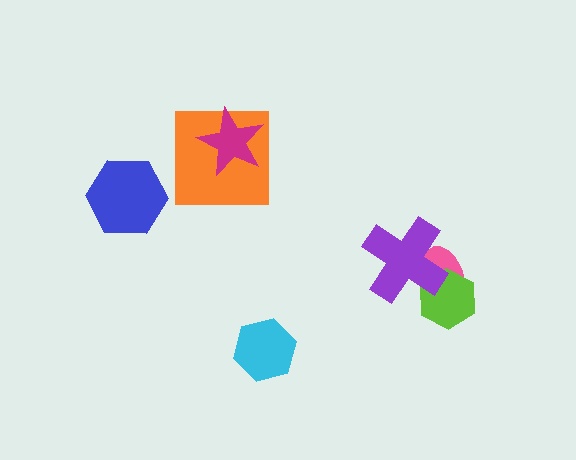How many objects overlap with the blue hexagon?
0 objects overlap with the blue hexagon.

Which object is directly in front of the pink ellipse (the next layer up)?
The lime hexagon is directly in front of the pink ellipse.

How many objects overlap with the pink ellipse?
2 objects overlap with the pink ellipse.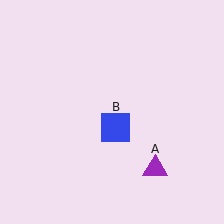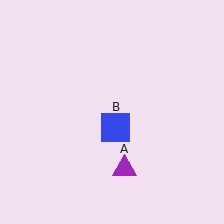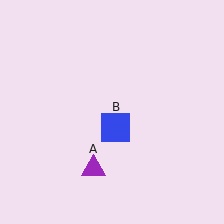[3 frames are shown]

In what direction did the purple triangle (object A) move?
The purple triangle (object A) moved left.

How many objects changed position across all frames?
1 object changed position: purple triangle (object A).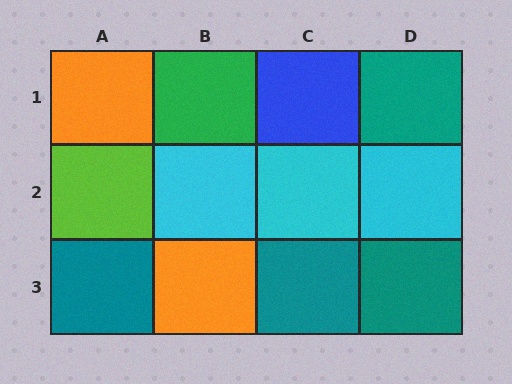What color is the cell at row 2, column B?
Cyan.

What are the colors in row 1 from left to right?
Orange, green, blue, teal.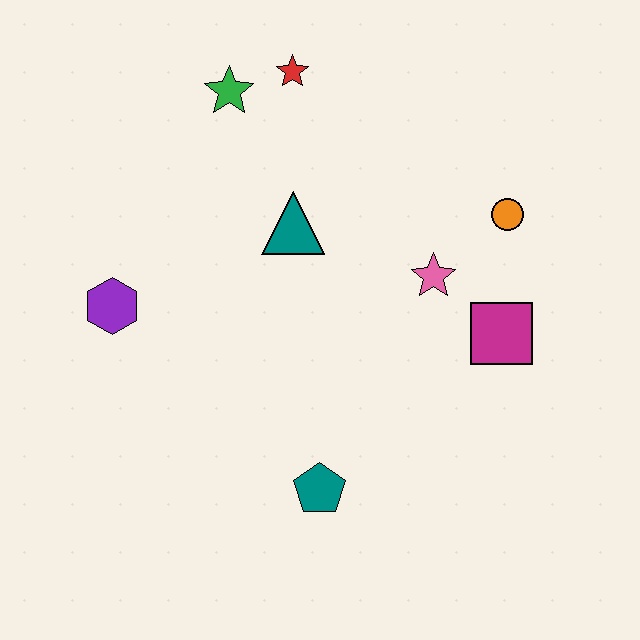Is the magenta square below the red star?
Yes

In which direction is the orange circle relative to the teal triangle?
The orange circle is to the right of the teal triangle.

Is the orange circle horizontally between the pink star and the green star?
No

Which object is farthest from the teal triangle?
The teal pentagon is farthest from the teal triangle.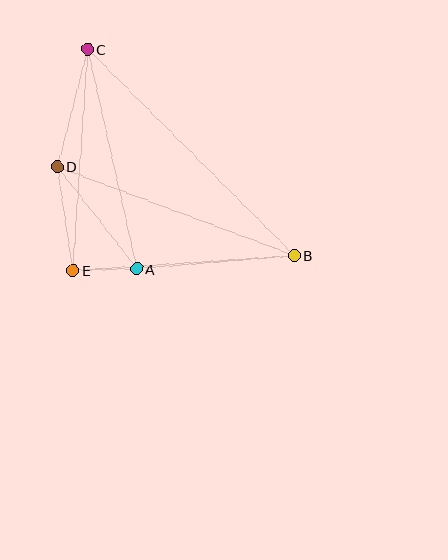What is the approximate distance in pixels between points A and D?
The distance between A and D is approximately 129 pixels.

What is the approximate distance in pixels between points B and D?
The distance between B and D is approximately 253 pixels.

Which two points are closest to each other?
Points A and E are closest to each other.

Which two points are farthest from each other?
Points B and C are farthest from each other.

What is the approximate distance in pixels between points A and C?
The distance between A and C is approximately 225 pixels.